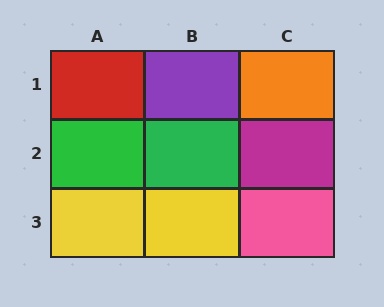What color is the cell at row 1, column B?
Purple.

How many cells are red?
1 cell is red.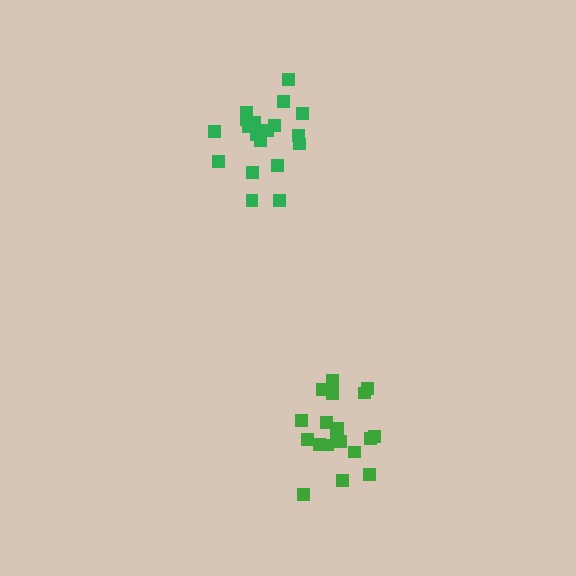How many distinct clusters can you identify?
There are 2 distinct clusters.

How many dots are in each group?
Group 1: 19 dots, Group 2: 19 dots (38 total).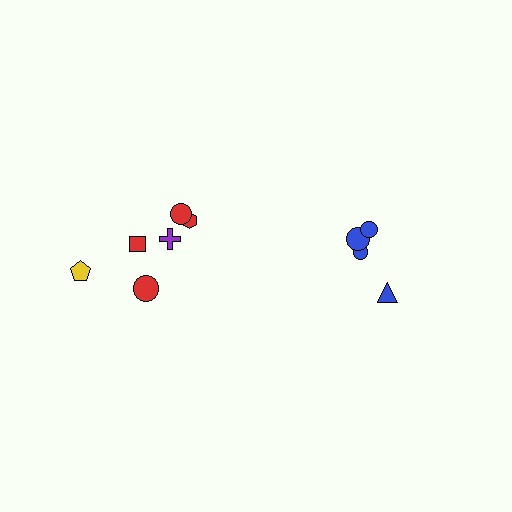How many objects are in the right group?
There are 4 objects.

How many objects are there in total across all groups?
There are 10 objects.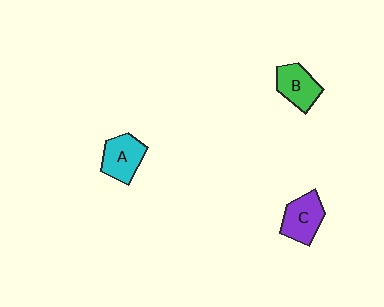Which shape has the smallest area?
Shape B (green).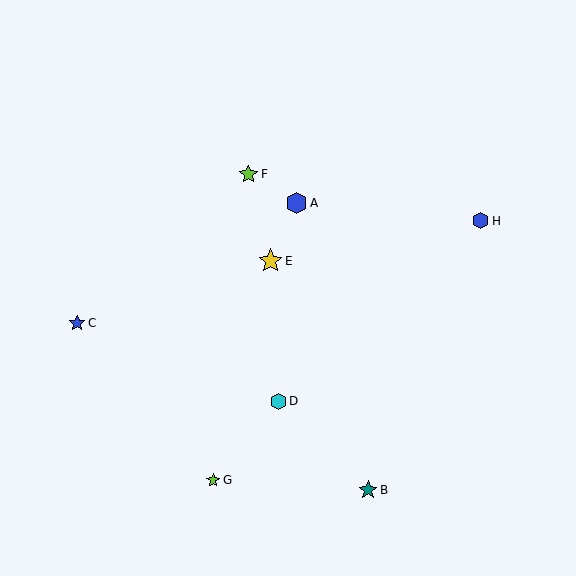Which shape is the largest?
The yellow star (labeled E) is the largest.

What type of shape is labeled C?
Shape C is a blue star.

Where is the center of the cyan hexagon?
The center of the cyan hexagon is at (278, 401).